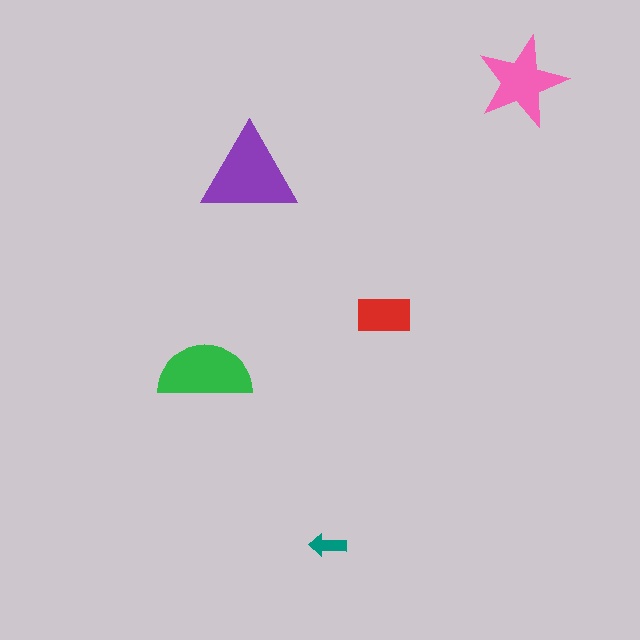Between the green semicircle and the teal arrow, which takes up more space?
The green semicircle.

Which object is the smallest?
The teal arrow.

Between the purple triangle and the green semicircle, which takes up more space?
The purple triangle.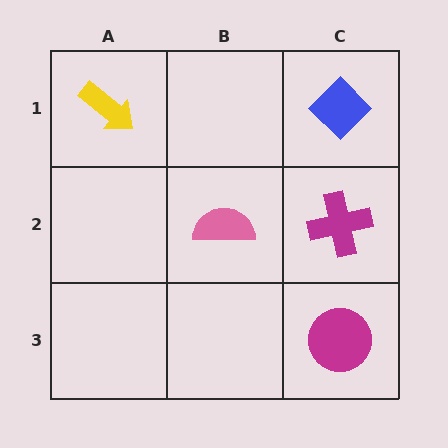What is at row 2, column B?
A pink semicircle.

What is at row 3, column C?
A magenta circle.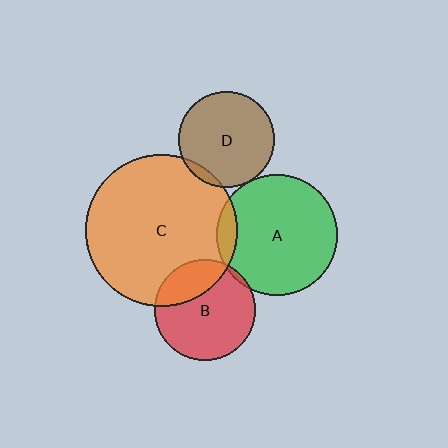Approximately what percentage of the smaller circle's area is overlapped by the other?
Approximately 10%.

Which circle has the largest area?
Circle C (orange).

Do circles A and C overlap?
Yes.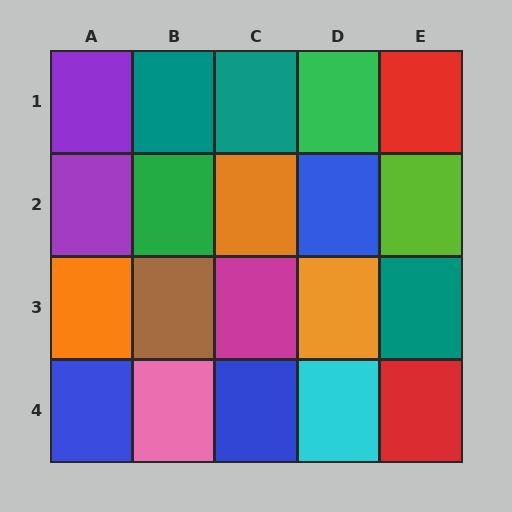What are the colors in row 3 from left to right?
Orange, brown, magenta, orange, teal.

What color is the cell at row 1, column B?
Teal.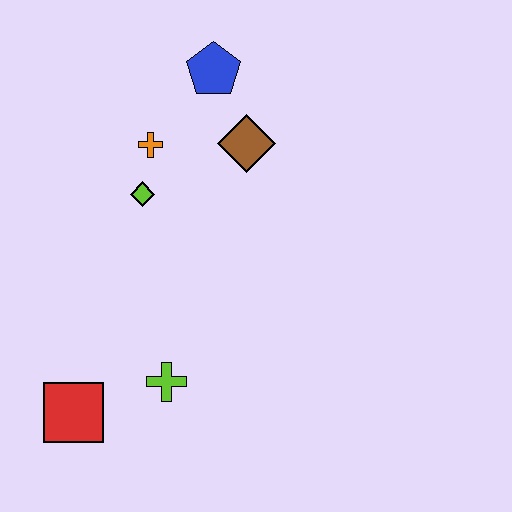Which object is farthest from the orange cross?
The red square is farthest from the orange cross.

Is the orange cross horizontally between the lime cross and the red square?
Yes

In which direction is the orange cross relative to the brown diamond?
The orange cross is to the left of the brown diamond.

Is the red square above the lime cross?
No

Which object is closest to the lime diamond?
The orange cross is closest to the lime diamond.